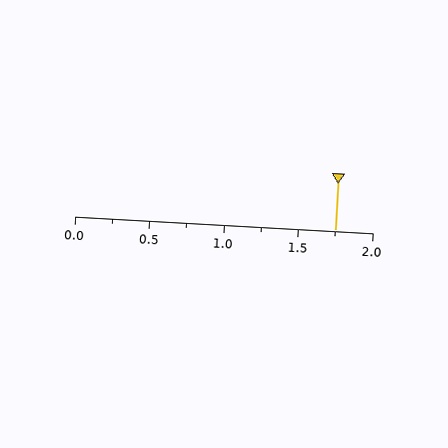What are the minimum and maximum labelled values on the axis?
The axis runs from 0.0 to 2.0.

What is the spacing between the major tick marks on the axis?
The major ticks are spaced 0.5 apart.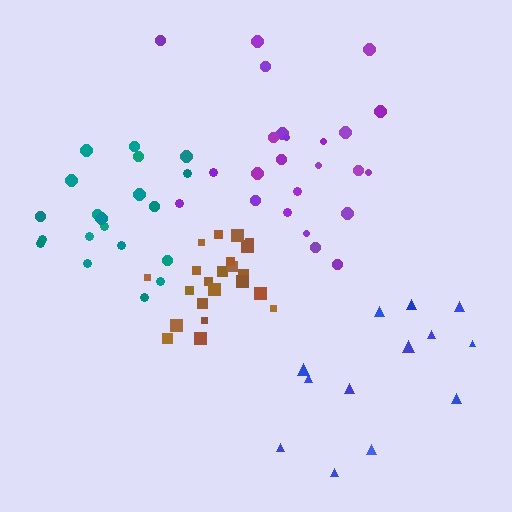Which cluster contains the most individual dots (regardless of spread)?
Purple (24).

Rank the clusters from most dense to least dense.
brown, teal, purple, blue.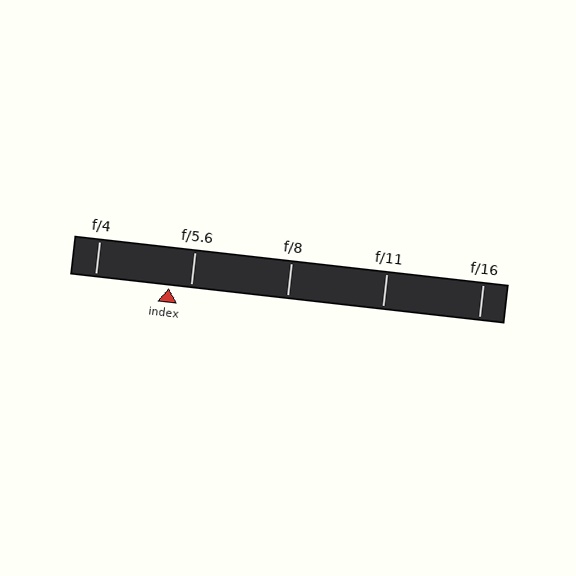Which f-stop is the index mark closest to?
The index mark is closest to f/5.6.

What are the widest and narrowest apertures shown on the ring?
The widest aperture shown is f/4 and the narrowest is f/16.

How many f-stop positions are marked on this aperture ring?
There are 5 f-stop positions marked.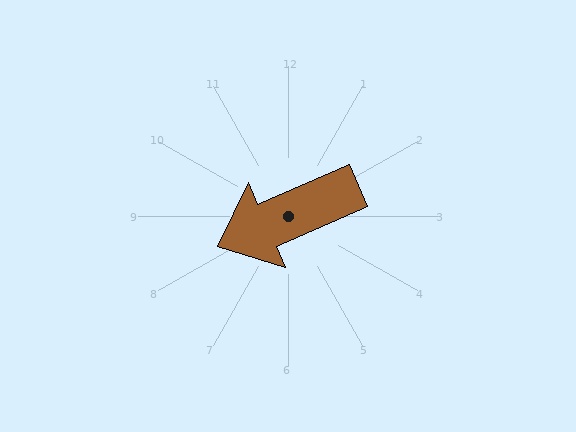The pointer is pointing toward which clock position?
Roughly 8 o'clock.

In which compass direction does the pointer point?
Southwest.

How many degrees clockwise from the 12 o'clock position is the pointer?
Approximately 246 degrees.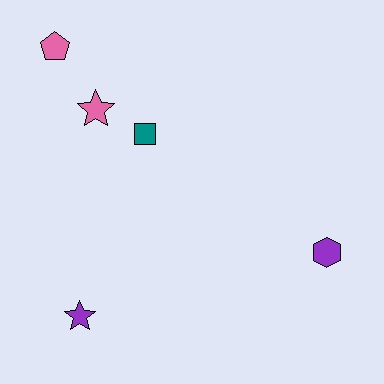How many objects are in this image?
There are 5 objects.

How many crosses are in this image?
There are no crosses.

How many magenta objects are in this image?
There are no magenta objects.